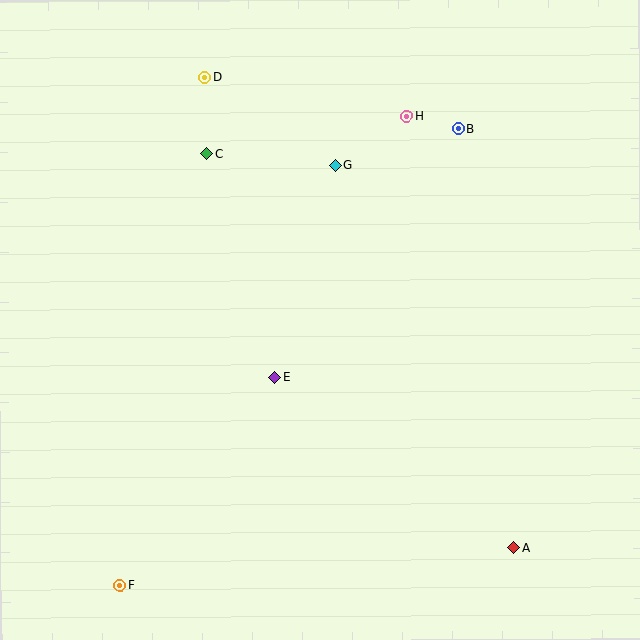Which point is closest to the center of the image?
Point E at (275, 378) is closest to the center.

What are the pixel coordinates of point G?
Point G is at (335, 165).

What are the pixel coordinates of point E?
Point E is at (275, 378).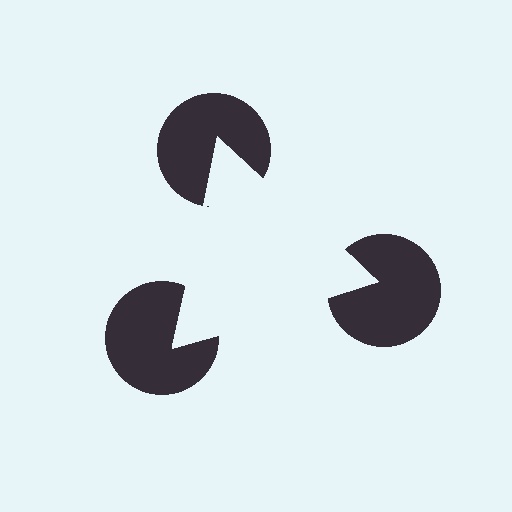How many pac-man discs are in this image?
There are 3 — one at each vertex of the illusory triangle.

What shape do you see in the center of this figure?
An illusory triangle — its edges are inferred from the aligned wedge cuts in the pac-man discs, not physically drawn.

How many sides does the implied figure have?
3 sides.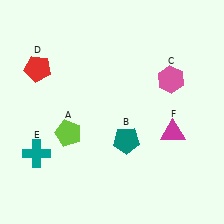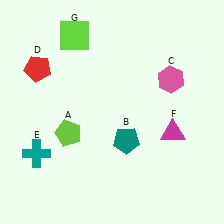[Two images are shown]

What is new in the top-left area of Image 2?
A lime square (G) was added in the top-left area of Image 2.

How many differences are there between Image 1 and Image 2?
There is 1 difference between the two images.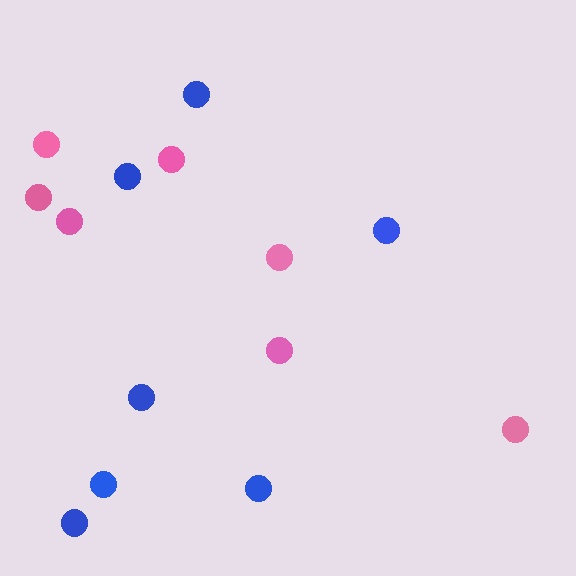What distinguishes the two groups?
There are 2 groups: one group of pink circles (7) and one group of blue circles (7).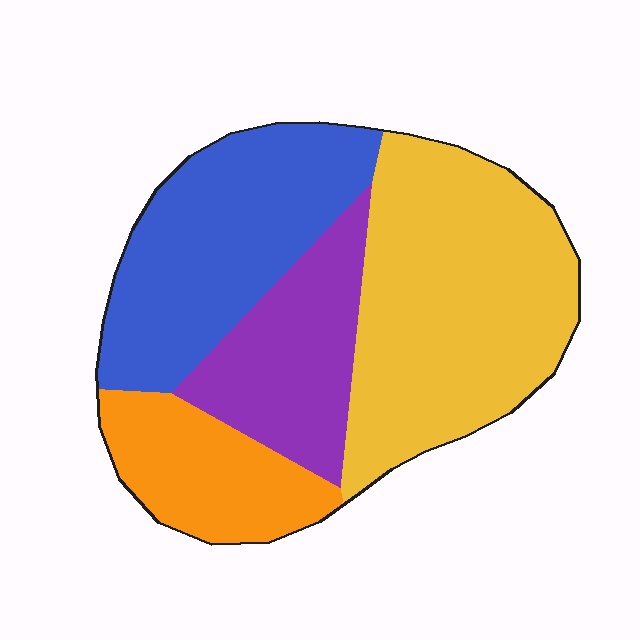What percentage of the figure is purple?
Purple covers roughly 20% of the figure.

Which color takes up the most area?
Yellow, at roughly 40%.